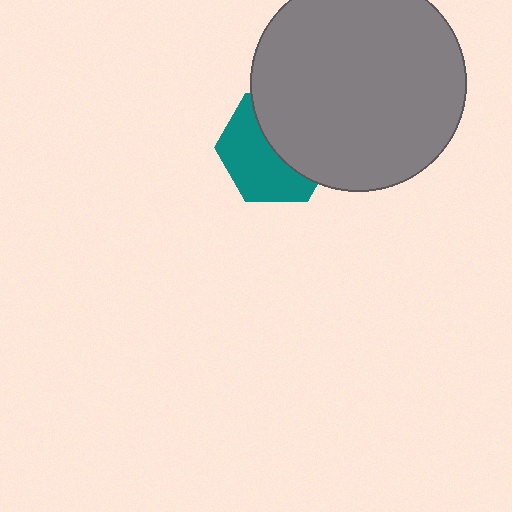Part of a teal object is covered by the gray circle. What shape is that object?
It is a hexagon.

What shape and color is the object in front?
The object in front is a gray circle.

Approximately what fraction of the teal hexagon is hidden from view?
Roughly 49% of the teal hexagon is hidden behind the gray circle.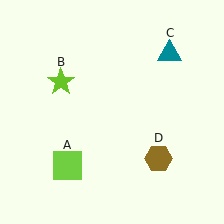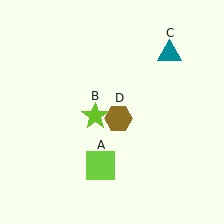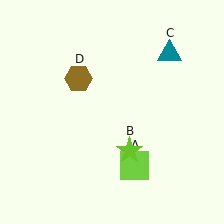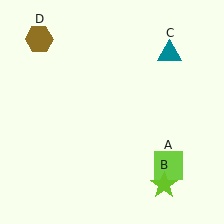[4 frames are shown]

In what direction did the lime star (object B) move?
The lime star (object B) moved down and to the right.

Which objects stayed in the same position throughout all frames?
Teal triangle (object C) remained stationary.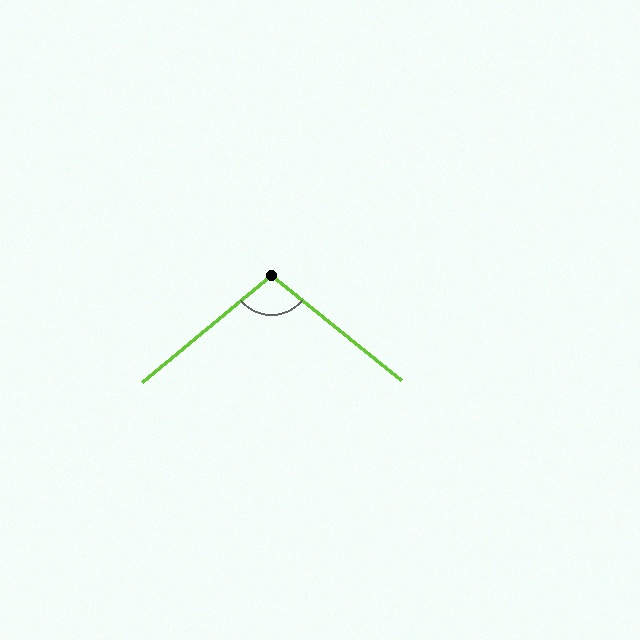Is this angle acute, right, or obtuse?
It is obtuse.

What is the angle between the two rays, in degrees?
Approximately 102 degrees.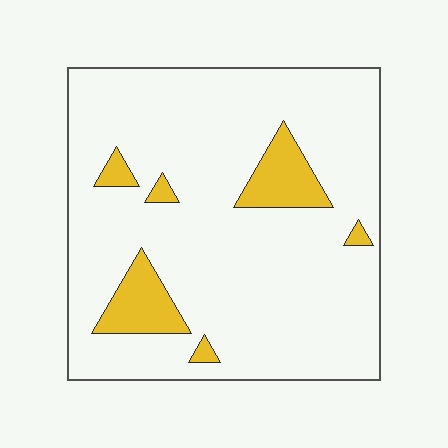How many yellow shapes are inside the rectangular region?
6.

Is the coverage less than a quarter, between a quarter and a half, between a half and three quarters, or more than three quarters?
Less than a quarter.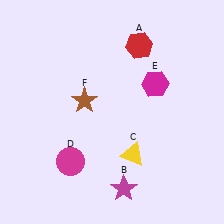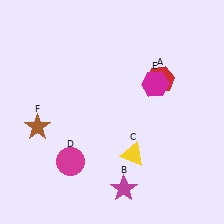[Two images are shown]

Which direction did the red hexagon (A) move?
The red hexagon (A) moved down.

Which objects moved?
The objects that moved are: the red hexagon (A), the brown star (F).